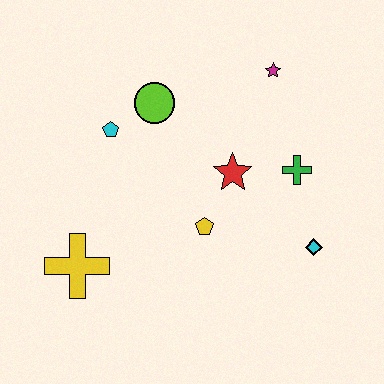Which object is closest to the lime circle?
The cyan pentagon is closest to the lime circle.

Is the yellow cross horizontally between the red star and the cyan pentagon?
No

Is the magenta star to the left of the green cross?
Yes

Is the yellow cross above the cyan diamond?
No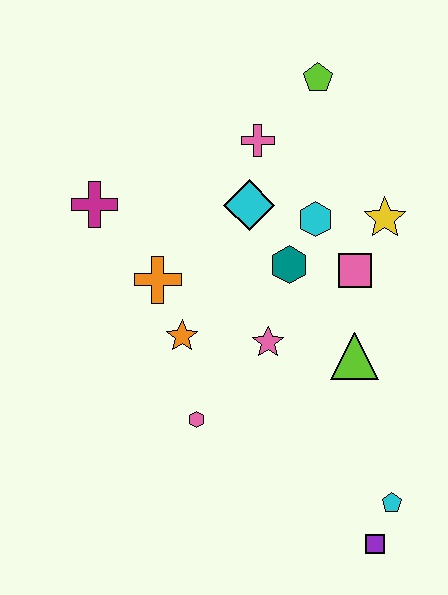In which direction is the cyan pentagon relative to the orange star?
The cyan pentagon is to the right of the orange star.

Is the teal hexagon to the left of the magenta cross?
No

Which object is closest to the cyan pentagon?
The purple square is closest to the cyan pentagon.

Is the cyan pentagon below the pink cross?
Yes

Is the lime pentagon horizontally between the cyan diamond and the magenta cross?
No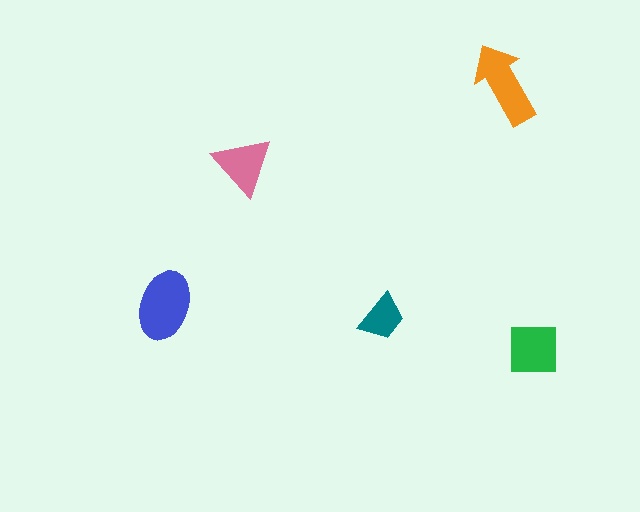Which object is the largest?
The blue ellipse.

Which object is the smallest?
The teal trapezoid.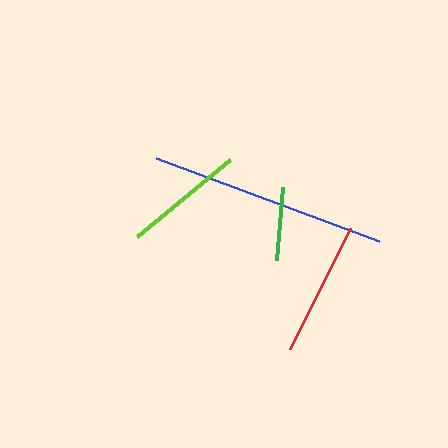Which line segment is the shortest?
The green line is the shortest at approximately 73 pixels.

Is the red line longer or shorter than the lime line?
The red line is longer than the lime line.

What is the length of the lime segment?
The lime segment is approximately 120 pixels long.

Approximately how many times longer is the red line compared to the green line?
The red line is approximately 1.9 times the length of the green line.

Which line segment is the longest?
The blue line is the longest at approximately 238 pixels.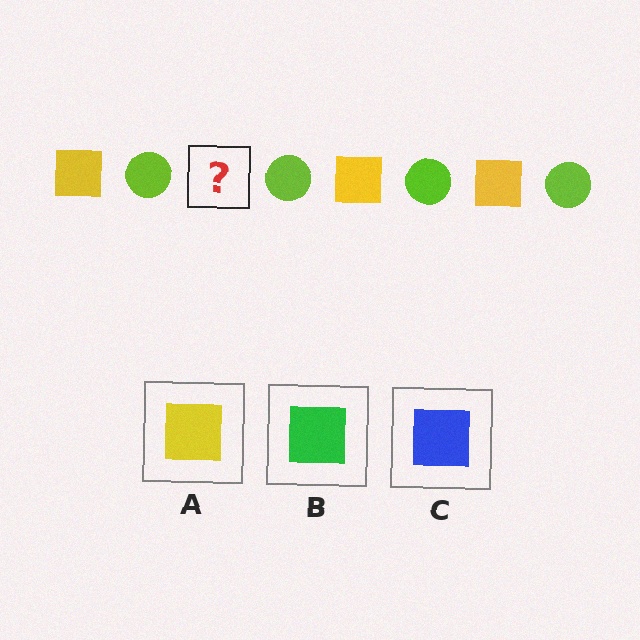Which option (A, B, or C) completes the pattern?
A.